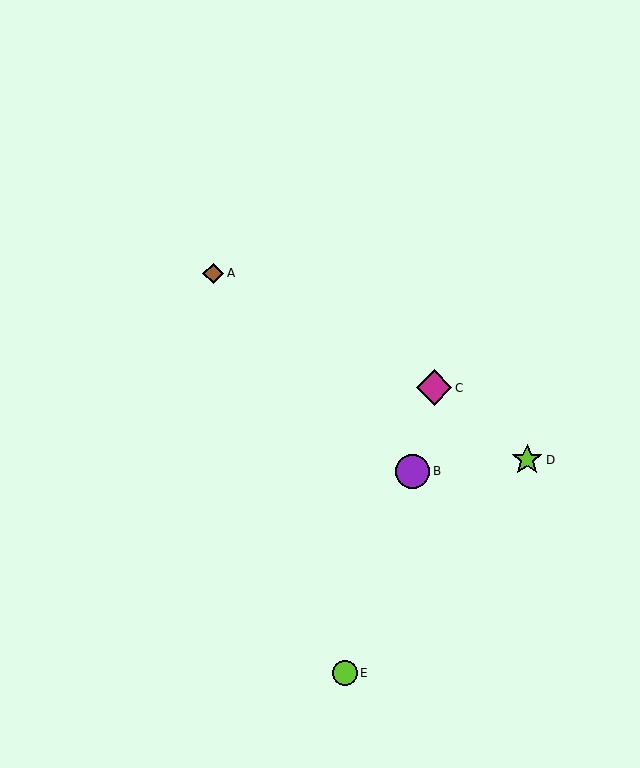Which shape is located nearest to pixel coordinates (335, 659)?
The lime circle (labeled E) at (345, 673) is nearest to that location.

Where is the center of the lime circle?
The center of the lime circle is at (345, 673).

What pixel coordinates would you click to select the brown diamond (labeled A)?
Click at (213, 273) to select the brown diamond A.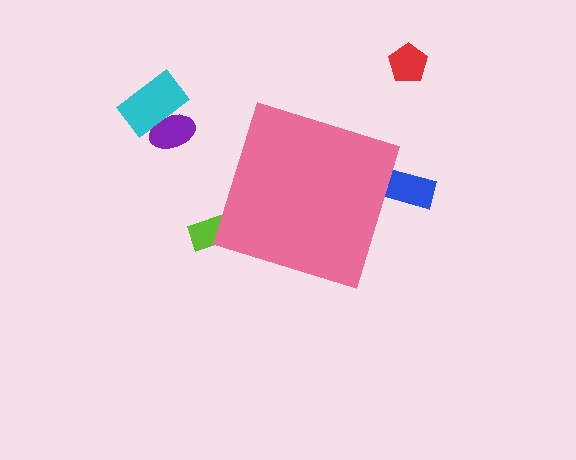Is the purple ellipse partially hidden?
No, the purple ellipse is fully visible.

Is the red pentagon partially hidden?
No, the red pentagon is fully visible.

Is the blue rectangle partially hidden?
Yes, the blue rectangle is partially hidden behind the pink diamond.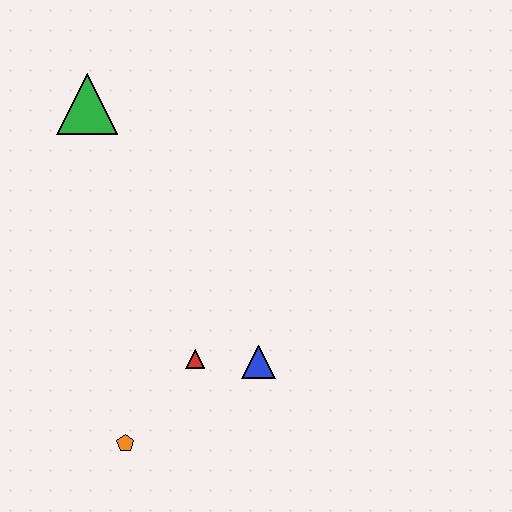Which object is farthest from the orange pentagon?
The green triangle is farthest from the orange pentagon.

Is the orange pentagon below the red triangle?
Yes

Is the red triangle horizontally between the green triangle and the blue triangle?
Yes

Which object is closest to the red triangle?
The blue triangle is closest to the red triangle.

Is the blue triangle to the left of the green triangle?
No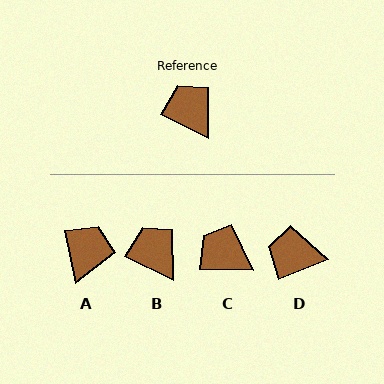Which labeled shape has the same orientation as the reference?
B.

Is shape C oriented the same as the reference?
No, it is off by about 25 degrees.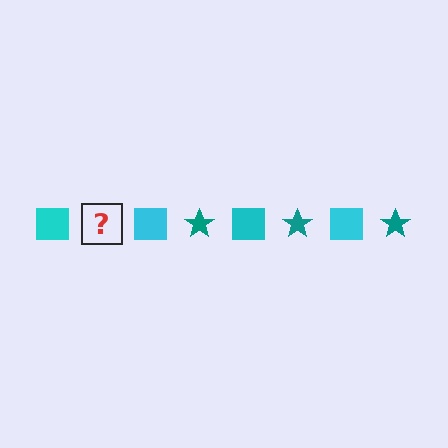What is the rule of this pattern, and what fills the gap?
The rule is that the pattern alternates between cyan square and teal star. The gap should be filled with a teal star.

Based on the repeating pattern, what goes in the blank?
The blank should be a teal star.